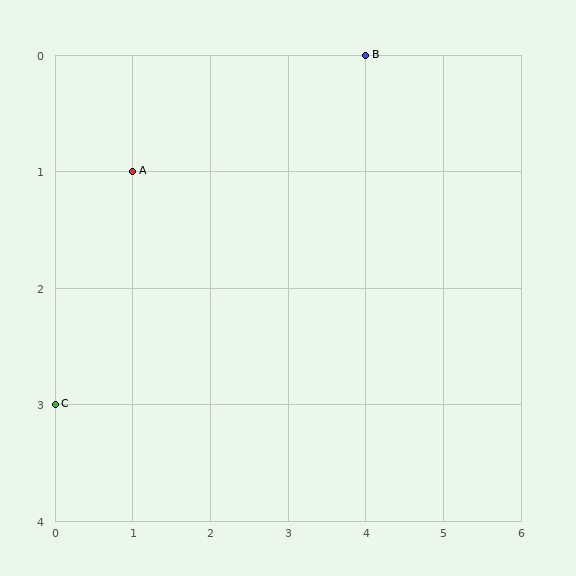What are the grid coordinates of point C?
Point C is at grid coordinates (0, 3).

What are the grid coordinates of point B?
Point B is at grid coordinates (4, 0).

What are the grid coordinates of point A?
Point A is at grid coordinates (1, 1).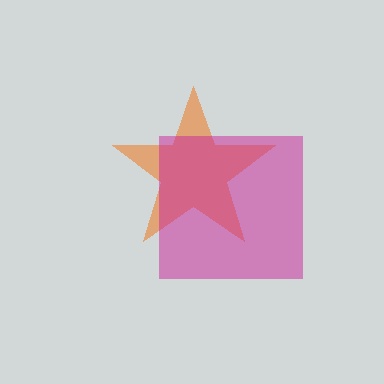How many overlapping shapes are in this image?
There are 2 overlapping shapes in the image.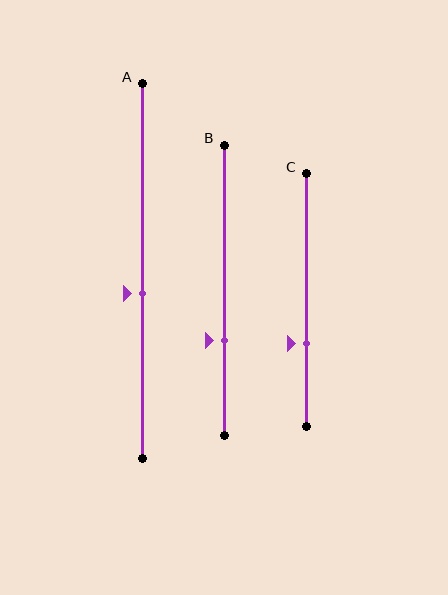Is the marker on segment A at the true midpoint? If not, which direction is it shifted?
No, the marker on segment A is shifted downward by about 6% of the segment length.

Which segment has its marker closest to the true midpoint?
Segment A has its marker closest to the true midpoint.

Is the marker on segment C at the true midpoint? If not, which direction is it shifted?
No, the marker on segment C is shifted downward by about 17% of the segment length.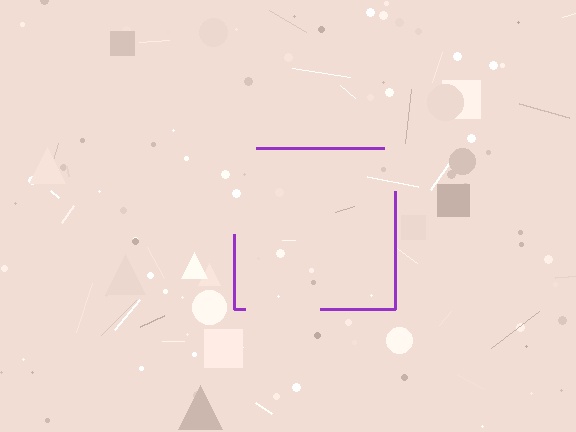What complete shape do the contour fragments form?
The contour fragments form a square.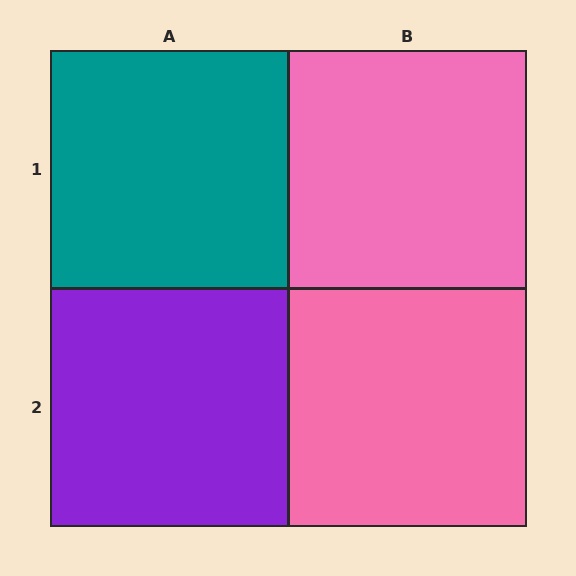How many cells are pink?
2 cells are pink.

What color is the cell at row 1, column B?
Pink.